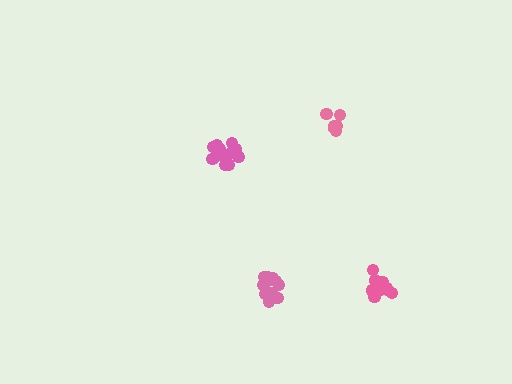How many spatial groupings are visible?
There are 4 spatial groupings.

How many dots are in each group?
Group 1: 13 dots, Group 2: 12 dots, Group 3: 7 dots, Group 4: 12 dots (44 total).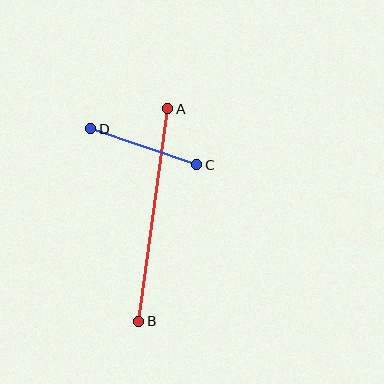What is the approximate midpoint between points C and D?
The midpoint is at approximately (144, 147) pixels.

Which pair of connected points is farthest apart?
Points A and B are farthest apart.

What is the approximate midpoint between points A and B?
The midpoint is at approximately (153, 215) pixels.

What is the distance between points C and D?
The distance is approximately 112 pixels.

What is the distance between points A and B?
The distance is approximately 214 pixels.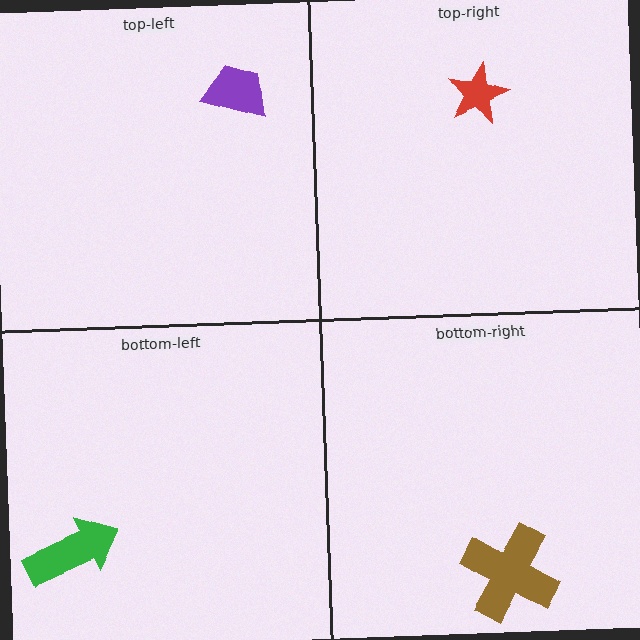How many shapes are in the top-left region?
1.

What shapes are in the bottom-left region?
The green arrow.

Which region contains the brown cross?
The bottom-right region.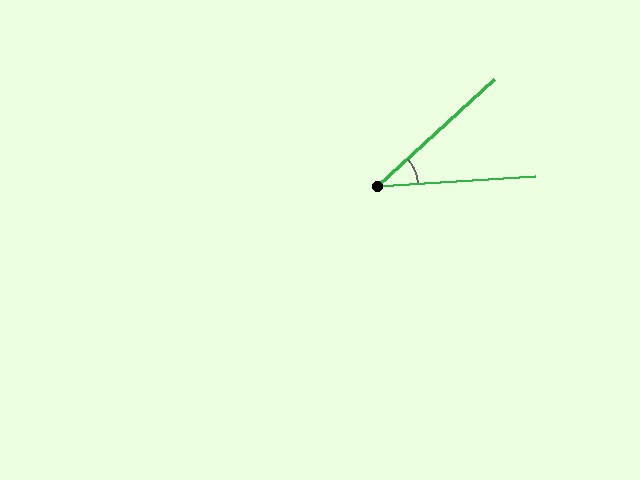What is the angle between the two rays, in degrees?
Approximately 39 degrees.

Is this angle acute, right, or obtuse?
It is acute.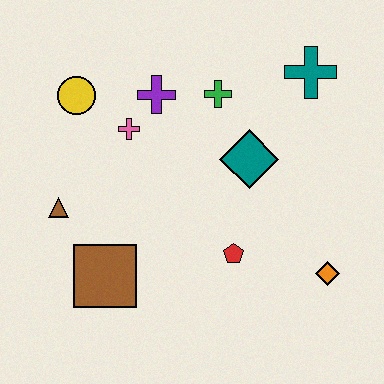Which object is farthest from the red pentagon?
The yellow circle is farthest from the red pentagon.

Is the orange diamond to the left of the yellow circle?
No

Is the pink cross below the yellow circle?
Yes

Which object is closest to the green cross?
The purple cross is closest to the green cross.